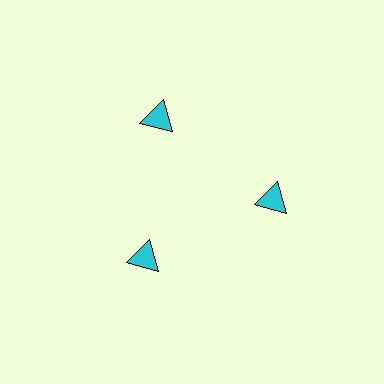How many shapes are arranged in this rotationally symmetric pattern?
There are 3 shapes, arranged in 3 groups of 1.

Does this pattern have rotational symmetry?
Yes, this pattern has 3-fold rotational symmetry. It looks the same after rotating 120 degrees around the center.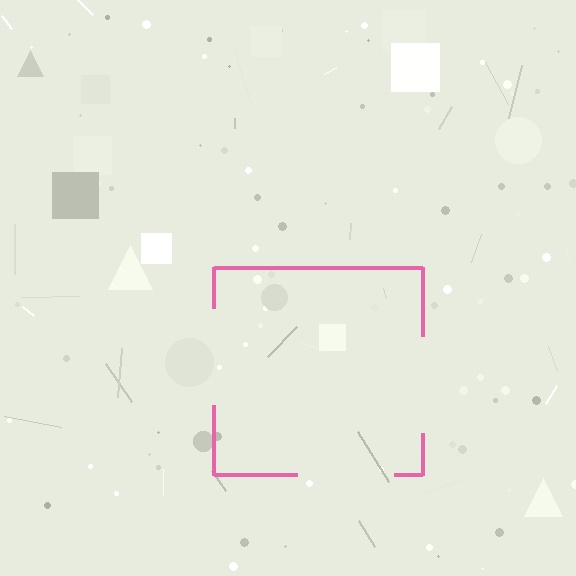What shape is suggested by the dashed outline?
The dashed outline suggests a square.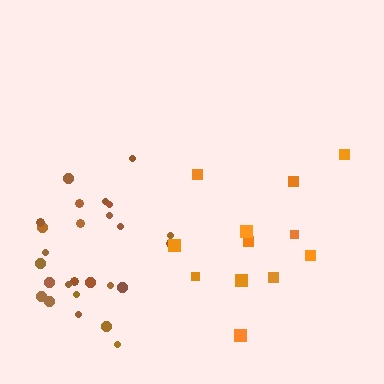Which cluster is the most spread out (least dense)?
Orange.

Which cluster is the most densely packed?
Brown.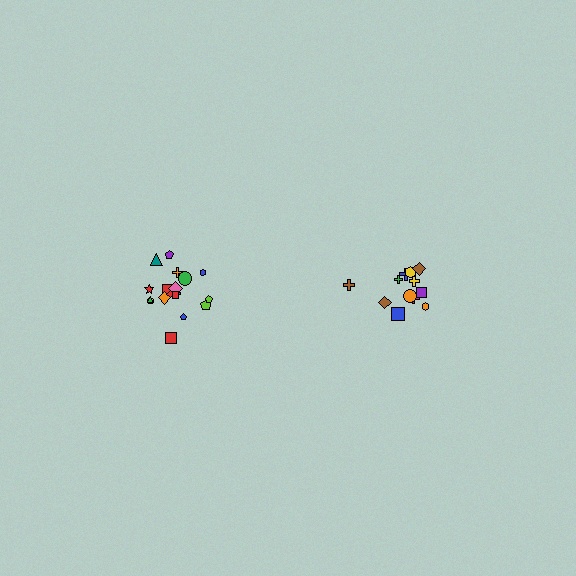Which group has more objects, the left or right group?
The left group.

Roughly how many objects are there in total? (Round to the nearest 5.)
Roughly 30 objects in total.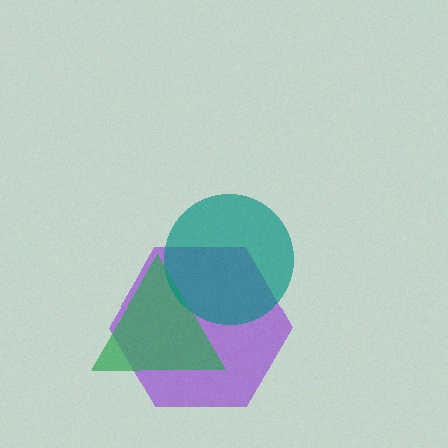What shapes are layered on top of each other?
The layered shapes are: a purple hexagon, a green triangle, a teal circle.